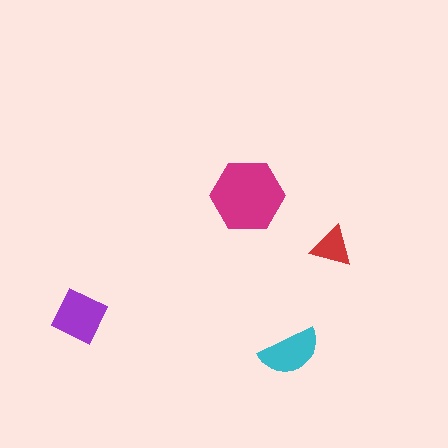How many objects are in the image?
There are 4 objects in the image.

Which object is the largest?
The magenta hexagon.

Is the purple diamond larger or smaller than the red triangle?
Larger.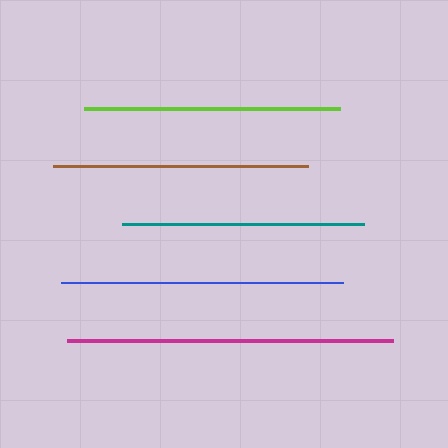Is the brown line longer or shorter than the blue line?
The blue line is longer than the brown line.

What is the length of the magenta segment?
The magenta segment is approximately 326 pixels long.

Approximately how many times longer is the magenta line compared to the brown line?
The magenta line is approximately 1.3 times the length of the brown line.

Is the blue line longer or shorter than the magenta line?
The magenta line is longer than the blue line.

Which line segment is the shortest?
The teal line is the shortest at approximately 242 pixels.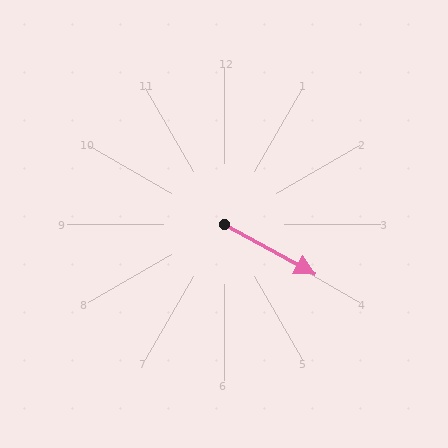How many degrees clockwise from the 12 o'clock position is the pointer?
Approximately 119 degrees.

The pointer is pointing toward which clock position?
Roughly 4 o'clock.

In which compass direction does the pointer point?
Southeast.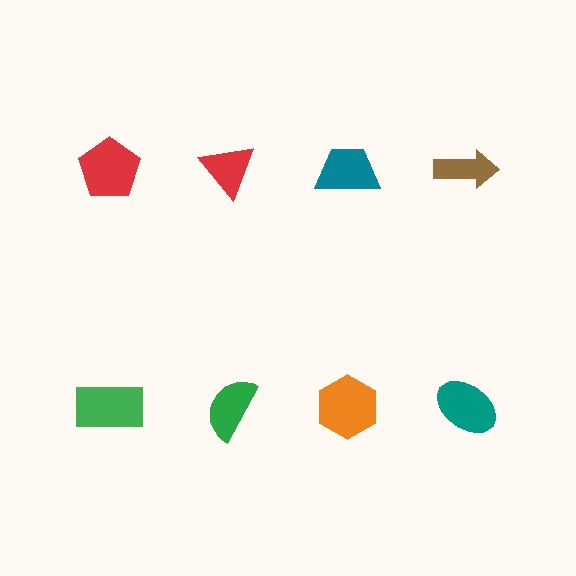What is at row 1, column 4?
A brown arrow.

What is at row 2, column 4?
A teal ellipse.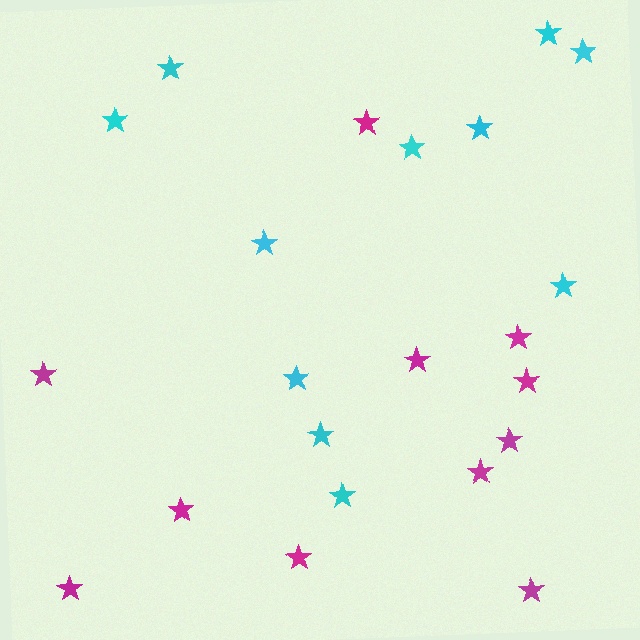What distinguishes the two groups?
There are 2 groups: one group of cyan stars (11) and one group of magenta stars (11).